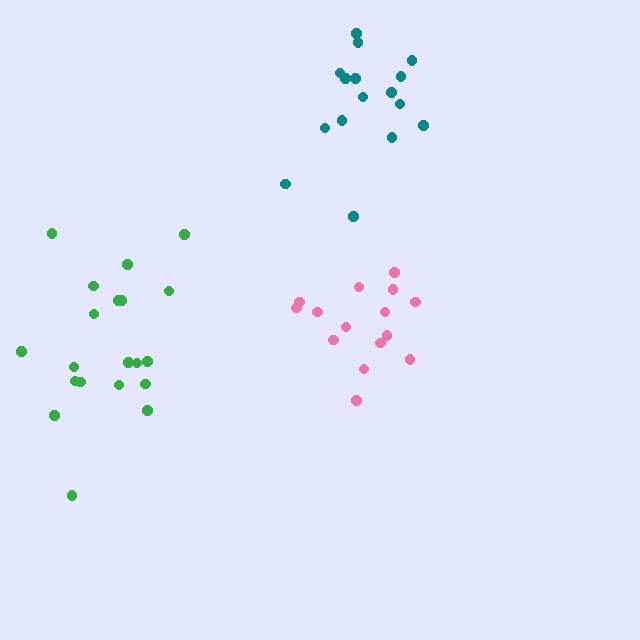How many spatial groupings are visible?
There are 3 spatial groupings.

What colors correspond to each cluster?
The clusters are colored: teal, green, pink.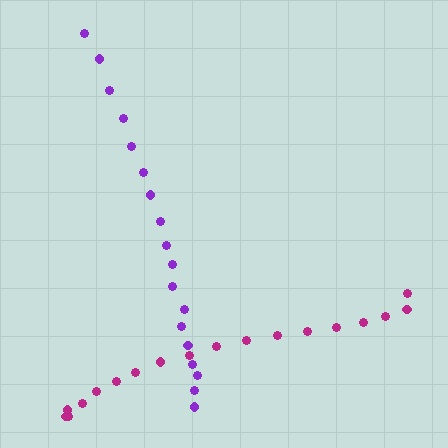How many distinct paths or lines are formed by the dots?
There are 2 distinct paths.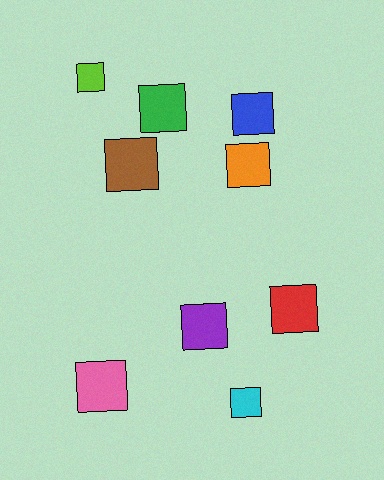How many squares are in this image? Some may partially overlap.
There are 9 squares.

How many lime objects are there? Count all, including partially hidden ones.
There is 1 lime object.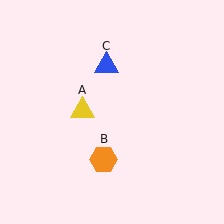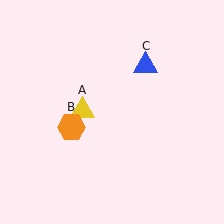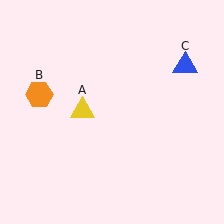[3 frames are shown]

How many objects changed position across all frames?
2 objects changed position: orange hexagon (object B), blue triangle (object C).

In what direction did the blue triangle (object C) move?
The blue triangle (object C) moved right.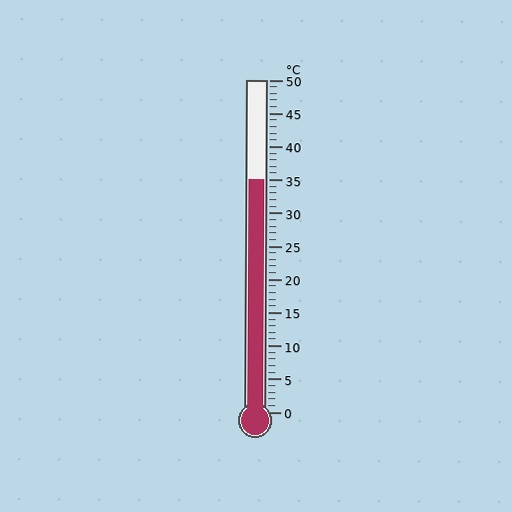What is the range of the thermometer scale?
The thermometer scale ranges from 0°C to 50°C.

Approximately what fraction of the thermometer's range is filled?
The thermometer is filled to approximately 70% of its range.